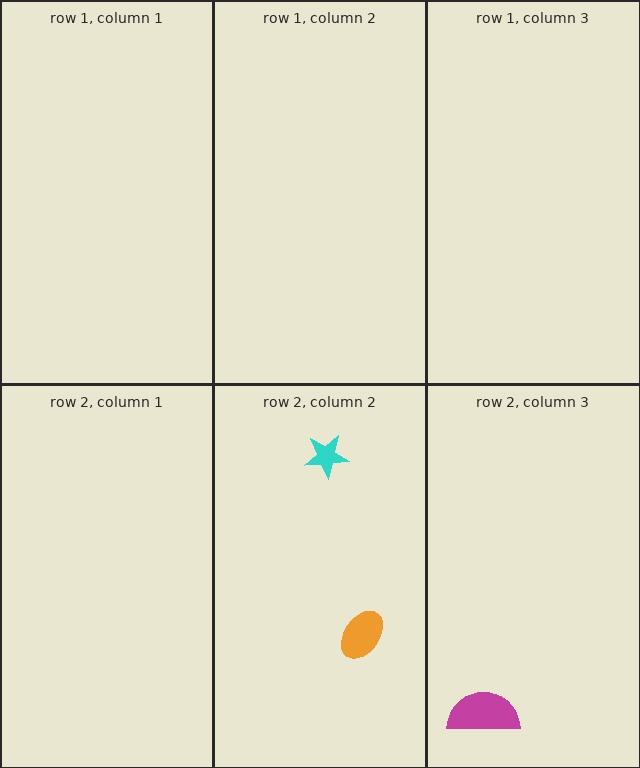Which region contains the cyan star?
The row 2, column 2 region.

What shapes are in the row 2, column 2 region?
The cyan star, the orange ellipse.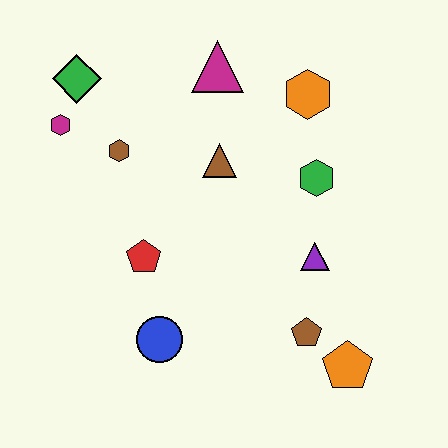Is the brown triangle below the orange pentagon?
No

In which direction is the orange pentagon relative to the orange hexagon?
The orange pentagon is below the orange hexagon.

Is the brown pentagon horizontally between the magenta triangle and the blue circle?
No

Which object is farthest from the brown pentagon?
The green diamond is farthest from the brown pentagon.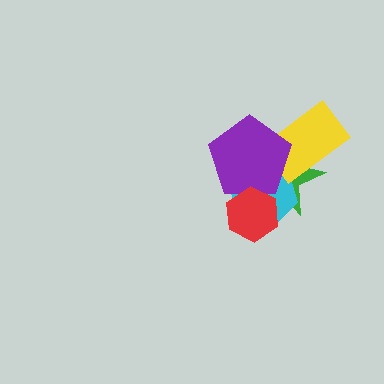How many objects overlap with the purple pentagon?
4 objects overlap with the purple pentagon.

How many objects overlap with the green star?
4 objects overlap with the green star.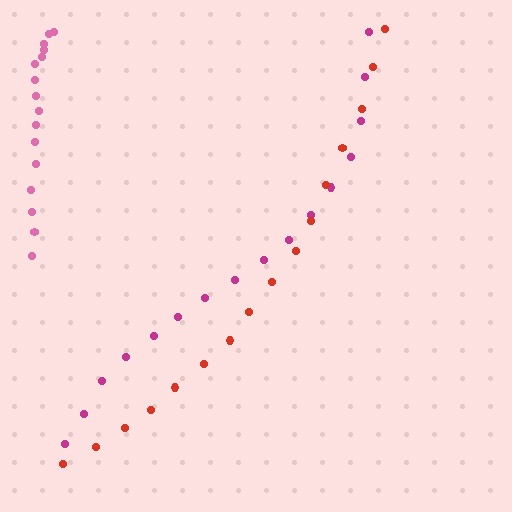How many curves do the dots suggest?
There are 3 distinct paths.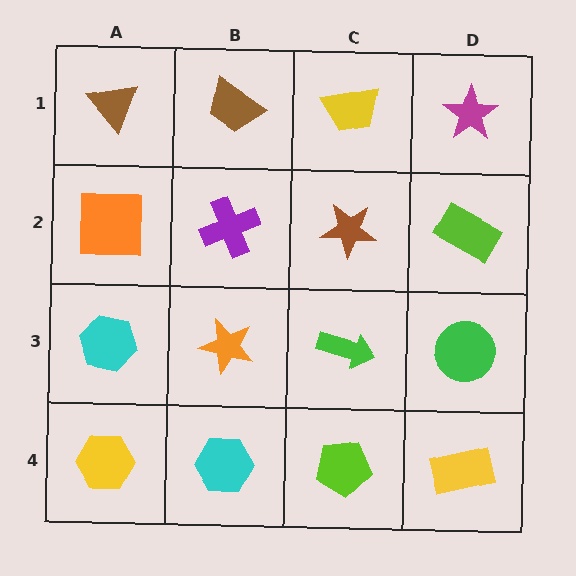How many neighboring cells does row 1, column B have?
3.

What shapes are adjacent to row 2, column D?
A magenta star (row 1, column D), a green circle (row 3, column D), a brown star (row 2, column C).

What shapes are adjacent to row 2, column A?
A brown triangle (row 1, column A), a cyan hexagon (row 3, column A), a purple cross (row 2, column B).